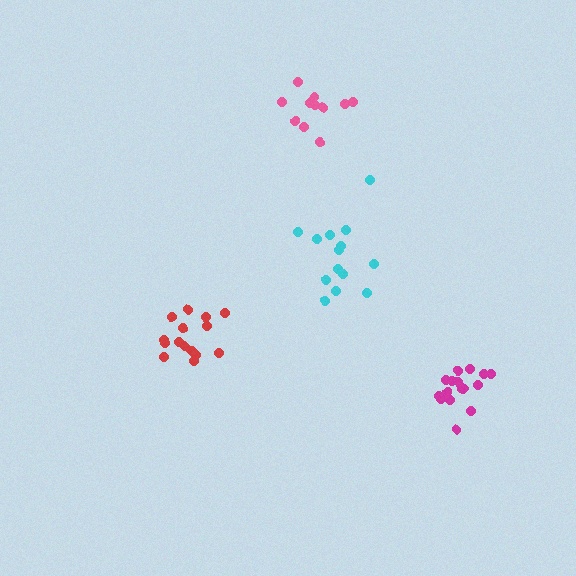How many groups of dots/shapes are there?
There are 4 groups.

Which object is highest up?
The pink cluster is topmost.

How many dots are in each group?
Group 1: 14 dots, Group 2: 15 dots, Group 3: 16 dots, Group 4: 12 dots (57 total).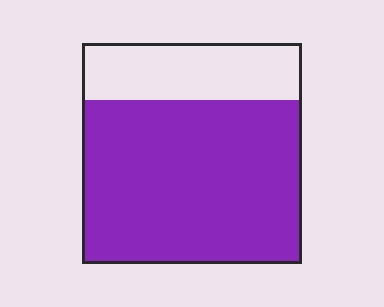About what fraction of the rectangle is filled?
About three quarters (3/4).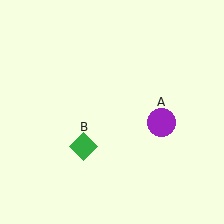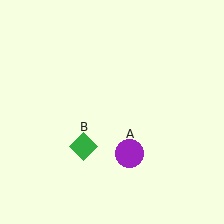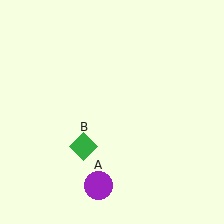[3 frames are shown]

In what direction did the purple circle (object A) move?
The purple circle (object A) moved down and to the left.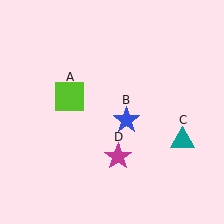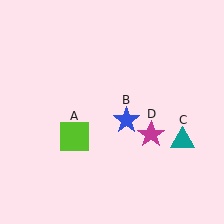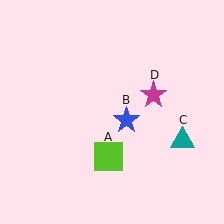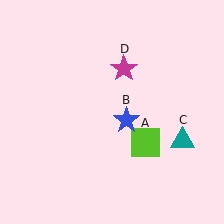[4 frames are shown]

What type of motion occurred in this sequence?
The lime square (object A), magenta star (object D) rotated counterclockwise around the center of the scene.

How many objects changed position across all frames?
2 objects changed position: lime square (object A), magenta star (object D).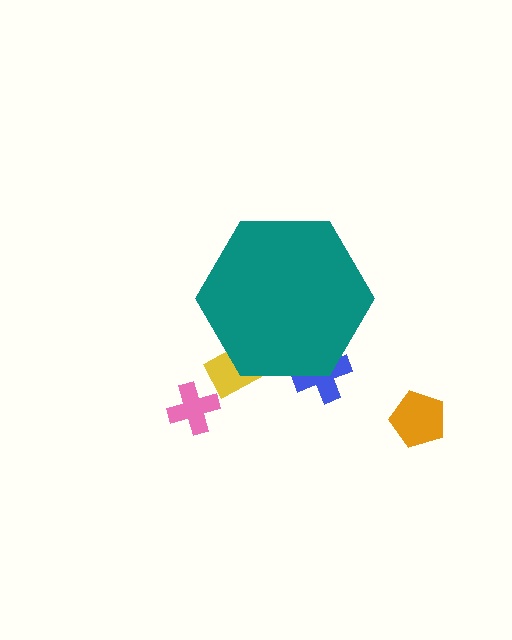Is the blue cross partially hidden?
Yes, the blue cross is partially hidden behind the teal hexagon.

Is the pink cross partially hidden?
No, the pink cross is fully visible.